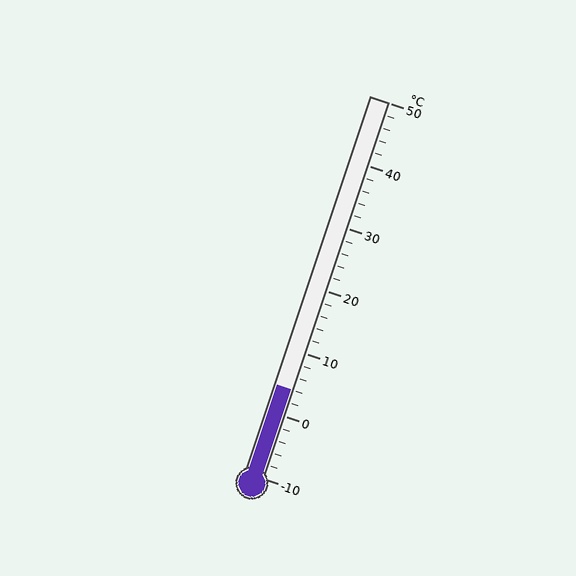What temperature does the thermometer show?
The thermometer shows approximately 4°C.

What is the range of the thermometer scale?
The thermometer scale ranges from -10°C to 50°C.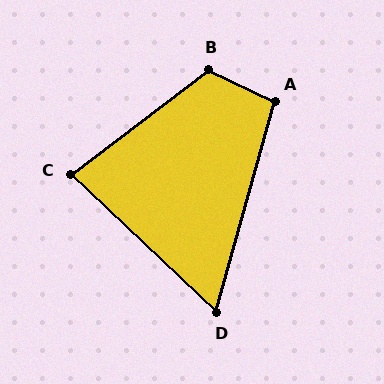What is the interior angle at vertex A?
Approximately 100 degrees (obtuse).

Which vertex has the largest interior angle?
B, at approximately 118 degrees.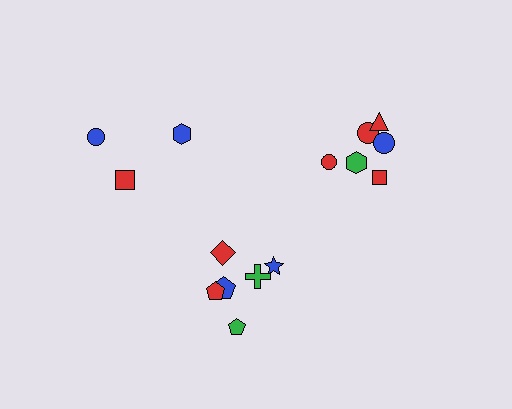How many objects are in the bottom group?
There are 6 objects.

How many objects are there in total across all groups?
There are 15 objects.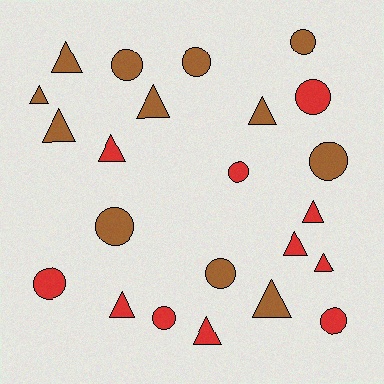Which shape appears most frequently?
Triangle, with 12 objects.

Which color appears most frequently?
Brown, with 12 objects.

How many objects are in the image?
There are 23 objects.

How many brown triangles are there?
There are 6 brown triangles.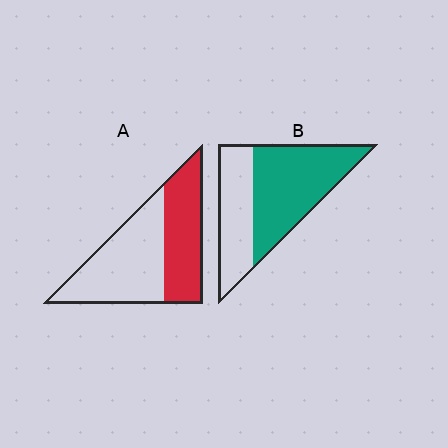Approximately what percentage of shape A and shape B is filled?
A is approximately 45% and B is approximately 60%.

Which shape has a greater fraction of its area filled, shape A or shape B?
Shape B.